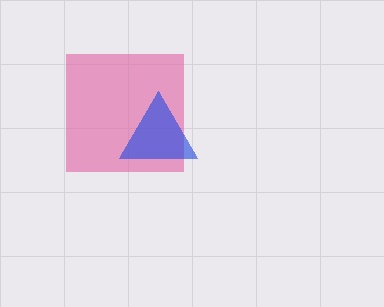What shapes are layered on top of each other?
The layered shapes are: a pink square, a blue triangle.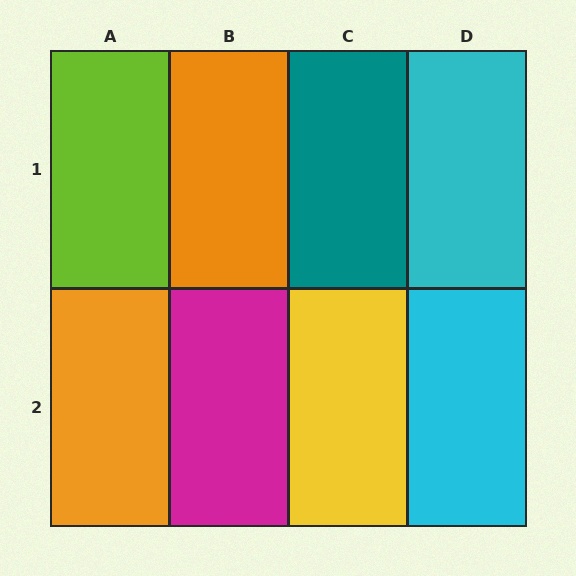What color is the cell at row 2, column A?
Orange.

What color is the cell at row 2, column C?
Yellow.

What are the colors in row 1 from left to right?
Lime, orange, teal, cyan.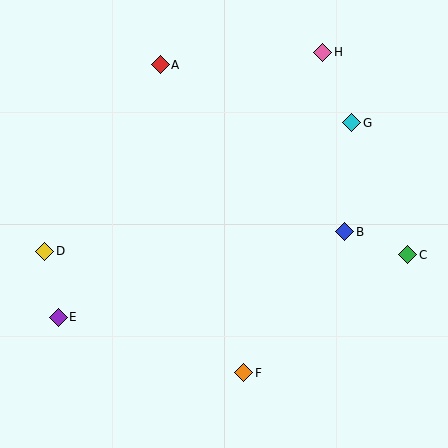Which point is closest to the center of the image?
Point B at (345, 232) is closest to the center.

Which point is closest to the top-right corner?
Point H is closest to the top-right corner.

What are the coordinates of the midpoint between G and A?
The midpoint between G and A is at (256, 94).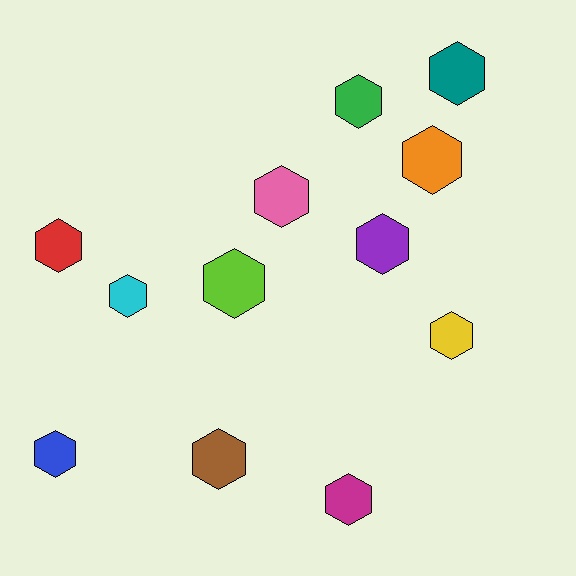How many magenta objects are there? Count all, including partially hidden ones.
There is 1 magenta object.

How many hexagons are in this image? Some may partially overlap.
There are 12 hexagons.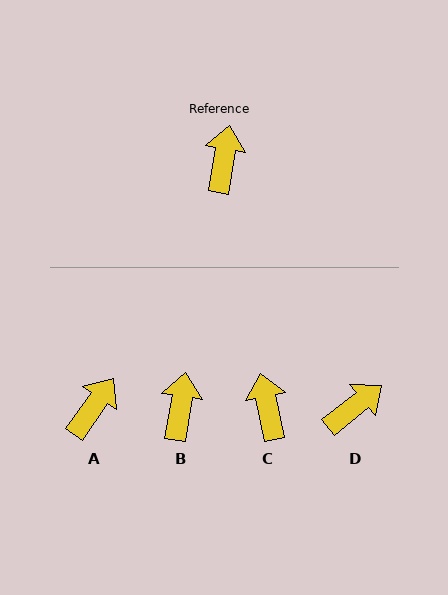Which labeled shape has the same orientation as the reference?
B.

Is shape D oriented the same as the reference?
No, it is off by about 42 degrees.